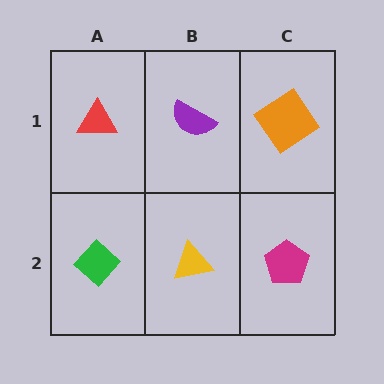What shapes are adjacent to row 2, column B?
A purple semicircle (row 1, column B), a green diamond (row 2, column A), a magenta pentagon (row 2, column C).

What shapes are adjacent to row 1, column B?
A yellow triangle (row 2, column B), a red triangle (row 1, column A), an orange diamond (row 1, column C).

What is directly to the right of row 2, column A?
A yellow triangle.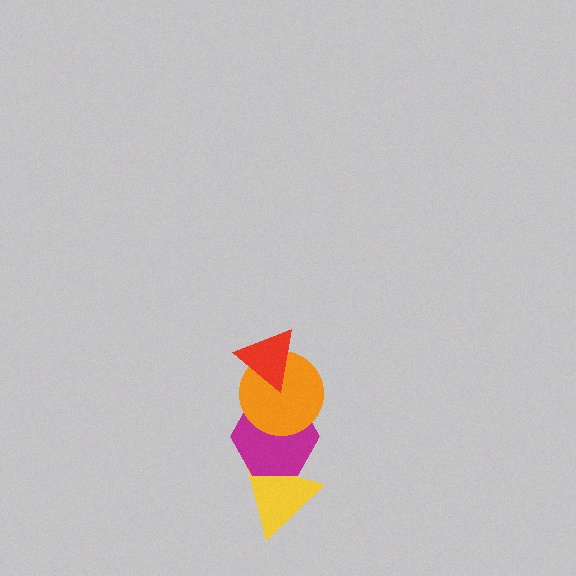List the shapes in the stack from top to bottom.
From top to bottom: the red triangle, the orange circle, the magenta hexagon, the yellow triangle.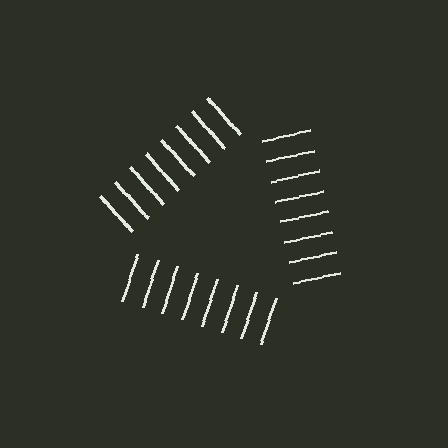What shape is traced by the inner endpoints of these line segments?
An illusory triangle — the line segments terminate on its edges but no continuous stroke is drawn.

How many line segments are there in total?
24 — 8 along each of the 3 edges.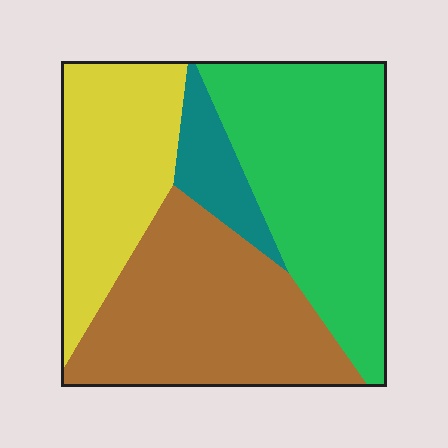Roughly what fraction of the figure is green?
Green takes up about one third (1/3) of the figure.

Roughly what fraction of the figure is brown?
Brown takes up about one third (1/3) of the figure.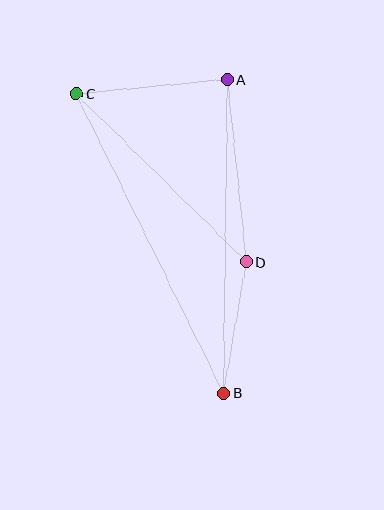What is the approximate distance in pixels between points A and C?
The distance between A and C is approximately 152 pixels.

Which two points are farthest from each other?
Points B and C are farthest from each other.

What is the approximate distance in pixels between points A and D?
The distance between A and D is approximately 183 pixels.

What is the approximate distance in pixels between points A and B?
The distance between A and B is approximately 314 pixels.